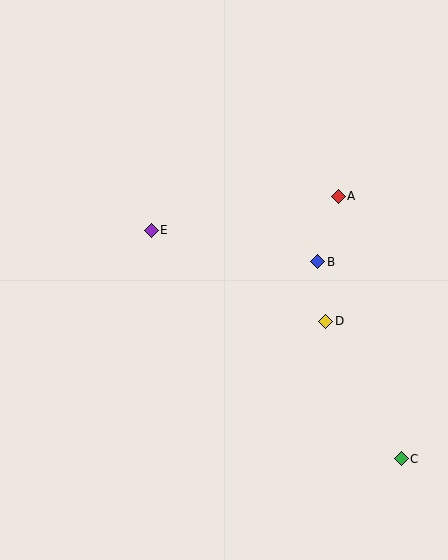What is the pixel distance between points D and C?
The distance between D and C is 157 pixels.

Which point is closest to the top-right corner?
Point A is closest to the top-right corner.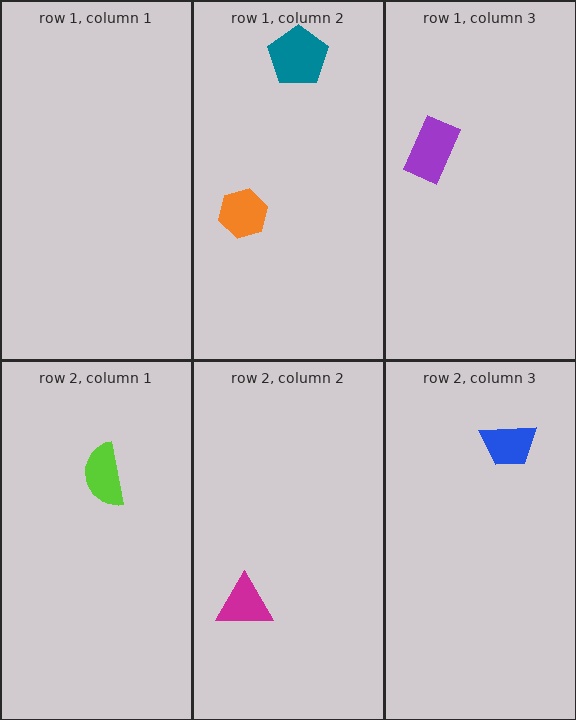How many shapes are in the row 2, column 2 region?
1.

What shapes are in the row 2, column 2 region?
The magenta triangle.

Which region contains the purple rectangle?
The row 1, column 3 region.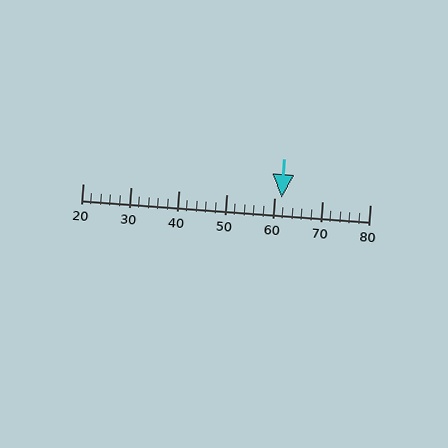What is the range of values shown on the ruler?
The ruler shows values from 20 to 80.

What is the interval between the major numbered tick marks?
The major tick marks are spaced 10 units apart.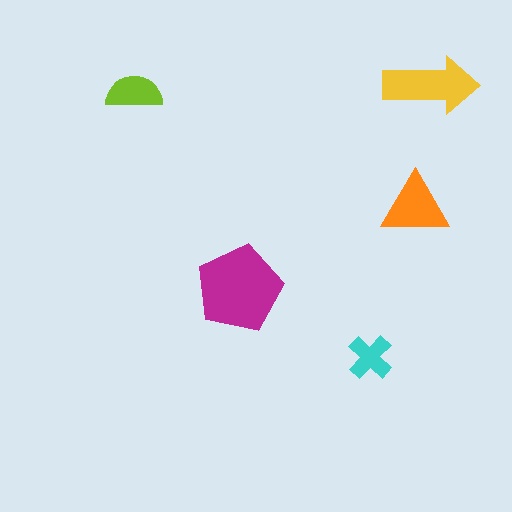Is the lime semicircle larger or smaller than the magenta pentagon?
Smaller.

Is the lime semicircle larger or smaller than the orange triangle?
Smaller.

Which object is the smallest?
The cyan cross.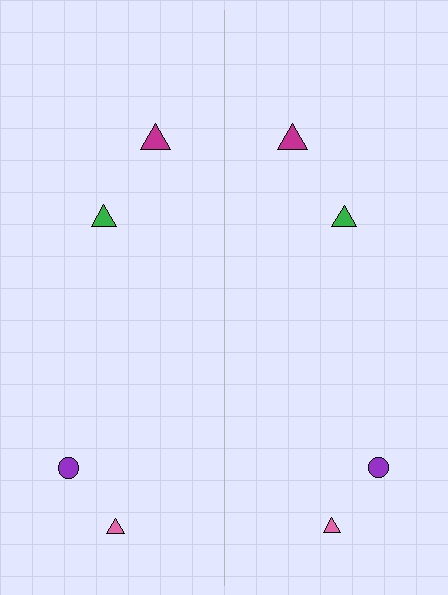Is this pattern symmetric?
Yes, this pattern has bilateral (reflection) symmetry.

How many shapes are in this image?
There are 8 shapes in this image.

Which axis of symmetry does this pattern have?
The pattern has a vertical axis of symmetry running through the center of the image.